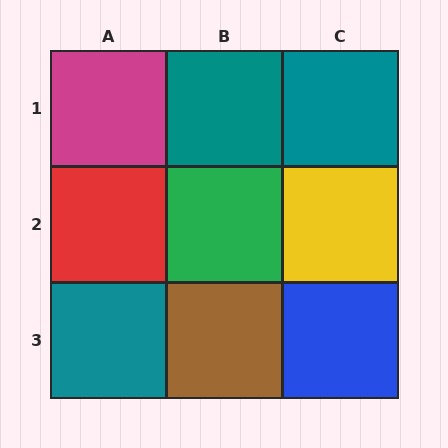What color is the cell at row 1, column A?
Magenta.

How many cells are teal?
3 cells are teal.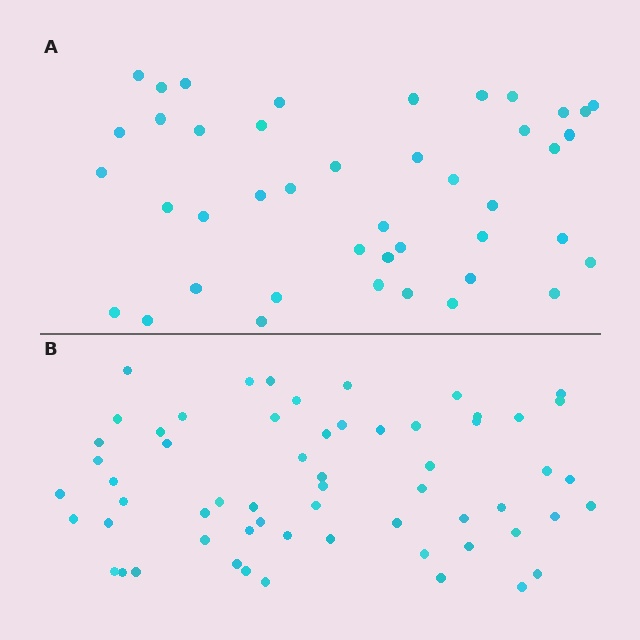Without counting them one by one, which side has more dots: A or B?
Region B (the bottom region) has more dots.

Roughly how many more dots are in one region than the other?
Region B has approximately 15 more dots than region A.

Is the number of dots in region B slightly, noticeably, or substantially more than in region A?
Region B has noticeably more, but not dramatically so. The ratio is roughly 1.4 to 1.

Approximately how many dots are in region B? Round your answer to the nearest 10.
About 60 dots.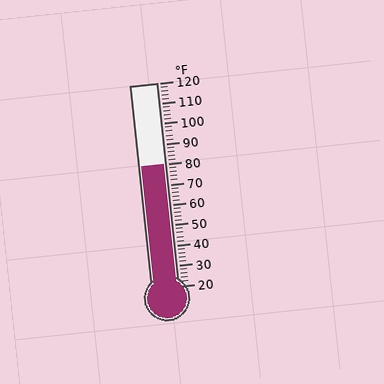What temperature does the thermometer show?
The thermometer shows approximately 80°F.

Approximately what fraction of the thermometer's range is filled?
The thermometer is filled to approximately 60% of its range.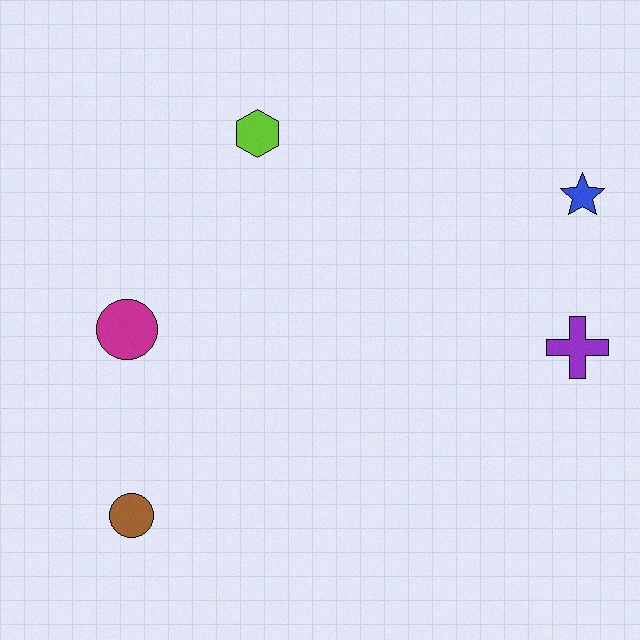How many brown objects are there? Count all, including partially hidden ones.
There is 1 brown object.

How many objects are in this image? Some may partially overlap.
There are 5 objects.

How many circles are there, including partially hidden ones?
There are 2 circles.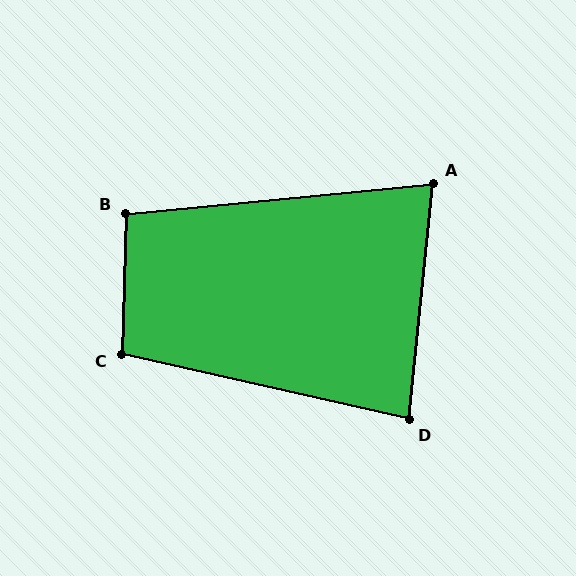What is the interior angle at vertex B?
Approximately 97 degrees (obtuse).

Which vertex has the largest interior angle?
C, at approximately 102 degrees.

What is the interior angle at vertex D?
Approximately 83 degrees (acute).